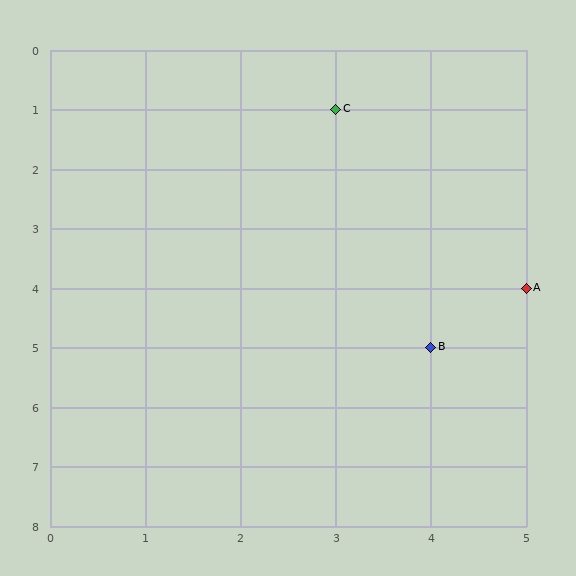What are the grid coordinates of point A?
Point A is at grid coordinates (5, 4).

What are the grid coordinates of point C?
Point C is at grid coordinates (3, 1).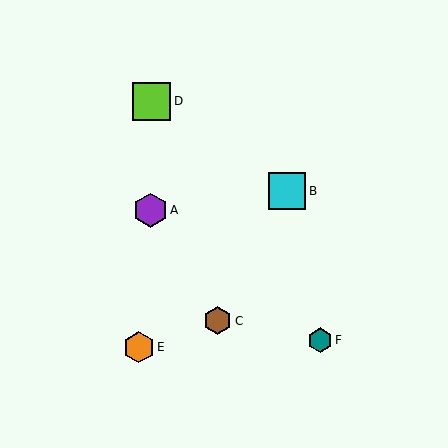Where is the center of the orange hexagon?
The center of the orange hexagon is at (139, 347).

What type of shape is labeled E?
Shape E is an orange hexagon.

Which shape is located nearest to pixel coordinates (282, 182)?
The cyan square (labeled B) at (287, 191) is nearest to that location.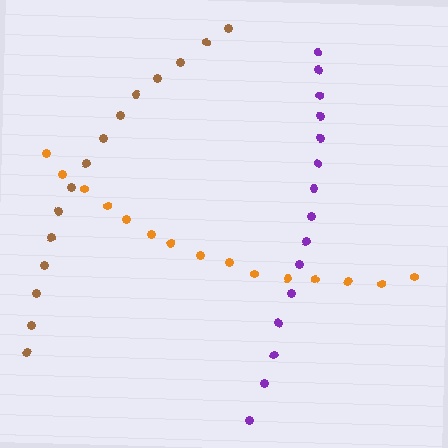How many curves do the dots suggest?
There are 3 distinct paths.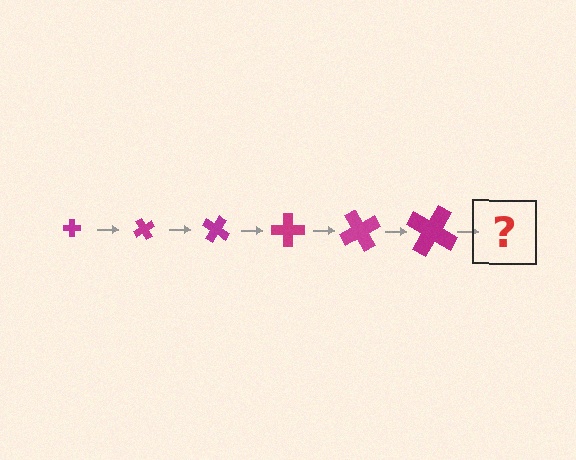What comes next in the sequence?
The next element should be a cross, larger than the previous one and rotated 360 degrees from the start.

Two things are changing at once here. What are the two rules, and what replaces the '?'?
The two rules are that the cross grows larger each step and it rotates 60 degrees each step. The '?' should be a cross, larger than the previous one and rotated 360 degrees from the start.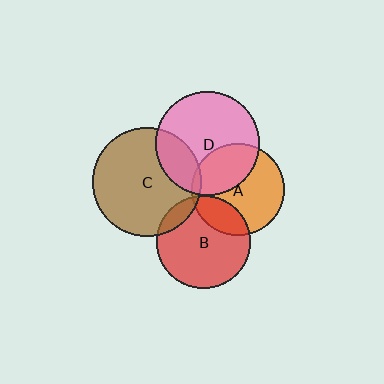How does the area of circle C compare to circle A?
Approximately 1.4 times.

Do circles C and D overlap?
Yes.